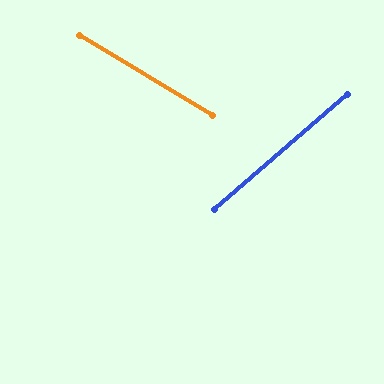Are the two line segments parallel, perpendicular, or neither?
Neither parallel nor perpendicular — they differ by about 72°.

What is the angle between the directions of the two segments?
Approximately 72 degrees.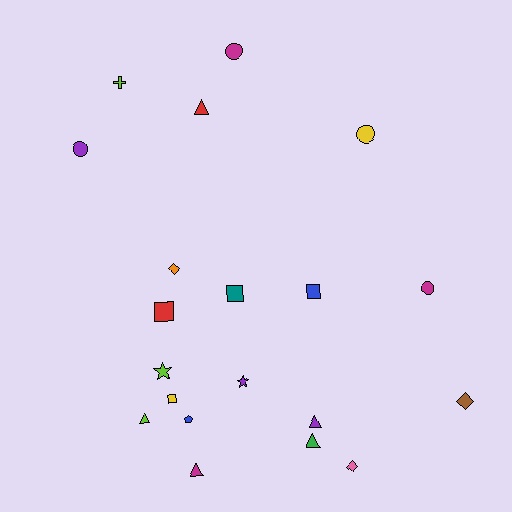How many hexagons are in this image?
There are no hexagons.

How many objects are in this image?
There are 20 objects.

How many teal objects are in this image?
There is 1 teal object.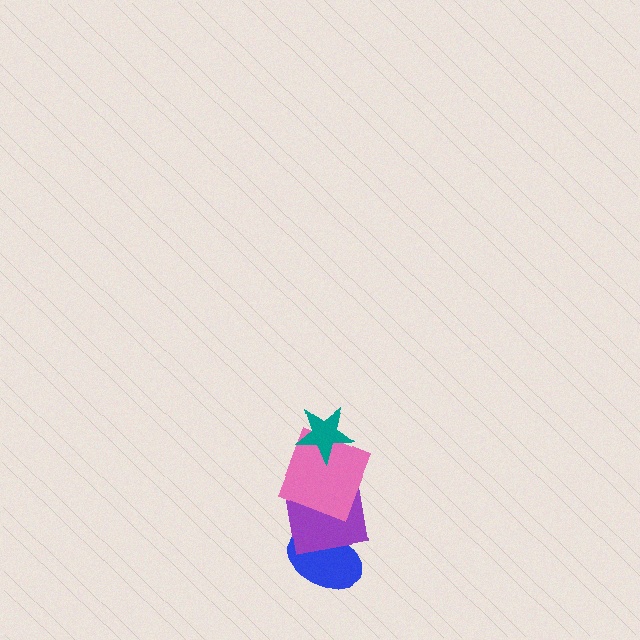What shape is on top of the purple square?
The pink square is on top of the purple square.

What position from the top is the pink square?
The pink square is 2nd from the top.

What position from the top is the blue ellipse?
The blue ellipse is 4th from the top.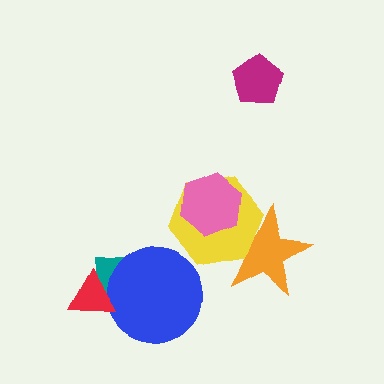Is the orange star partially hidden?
Yes, it is partially covered by another shape.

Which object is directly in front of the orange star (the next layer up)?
The yellow hexagon is directly in front of the orange star.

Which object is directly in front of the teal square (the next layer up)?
The blue circle is directly in front of the teal square.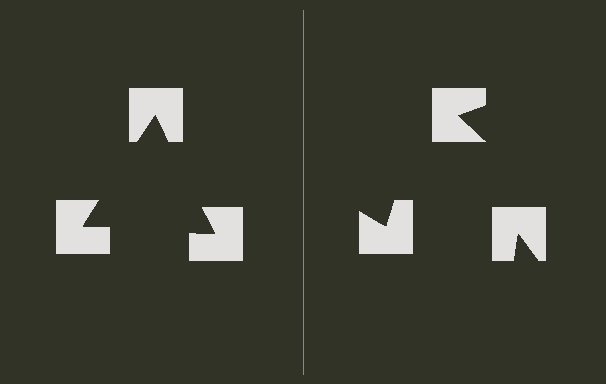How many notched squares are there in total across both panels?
6 — 3 on each side.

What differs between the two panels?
The notched squares are positioned identically on both sides; only the wedge orientations differ. On the left they align to a triangle; on the right they are misaligned.